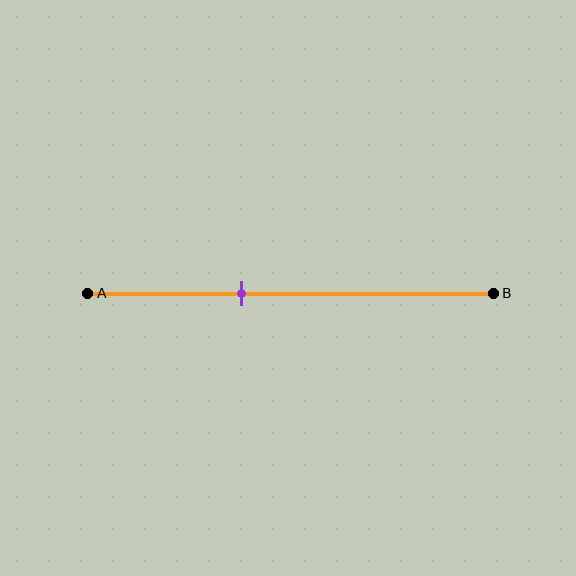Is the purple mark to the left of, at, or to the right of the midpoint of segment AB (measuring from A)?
The purple mark is to the left of the midpoint of segment AB.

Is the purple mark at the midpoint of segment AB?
No, the mark is at about 40% from A, not at the 50% midpoint.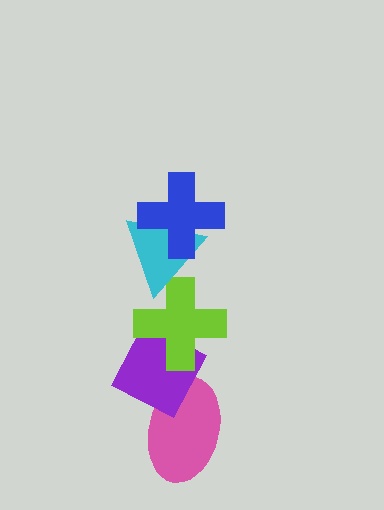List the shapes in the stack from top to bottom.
From top to bottom: the blue cross, the cyan triangle, the lime cross, the purple diamond, the pink ellipse.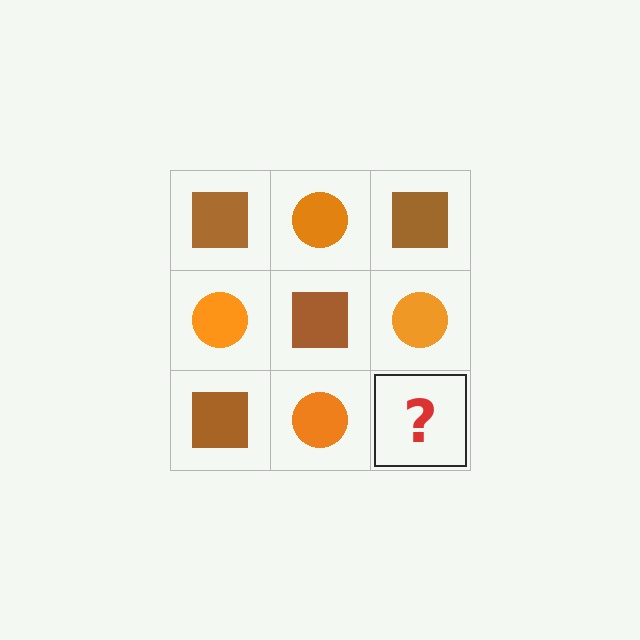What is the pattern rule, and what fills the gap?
The rule is that it alternates brown square and orange circle in a checkerboard pattern. The gap should be filled with a brown square.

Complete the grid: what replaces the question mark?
The question mark should be replaced with a brown square.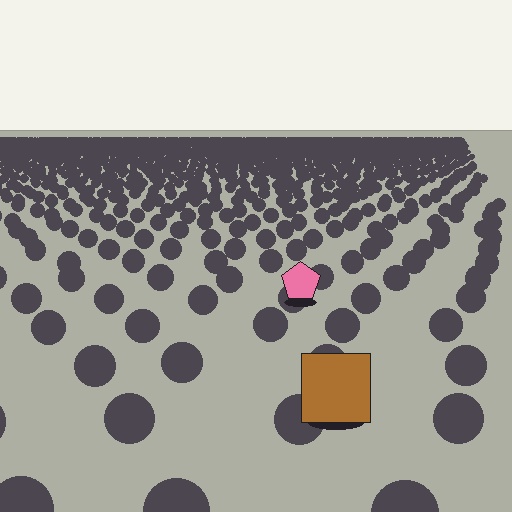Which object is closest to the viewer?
The brown square is closest. The texture marks near it are larger and more spread out.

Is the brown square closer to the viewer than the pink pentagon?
Yes. The brown square is closer — you can tell from the texture gradient: the ground texture is coarser near it.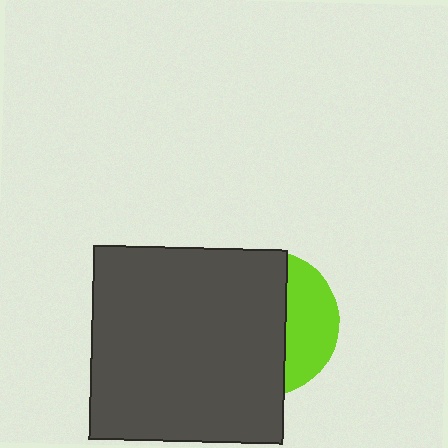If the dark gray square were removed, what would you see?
You would see the complete lime circle.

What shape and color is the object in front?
The object in front is a dark gray square.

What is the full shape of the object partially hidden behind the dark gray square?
The partially hidden object is a lime circle.